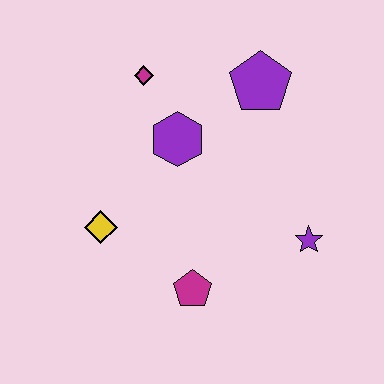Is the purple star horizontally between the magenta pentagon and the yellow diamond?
No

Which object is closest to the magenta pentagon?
The yellow diamond is closest to the magenta pentagon.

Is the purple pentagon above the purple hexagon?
Yes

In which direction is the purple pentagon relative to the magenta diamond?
The purple pentagon is to the right of the magenta diamond.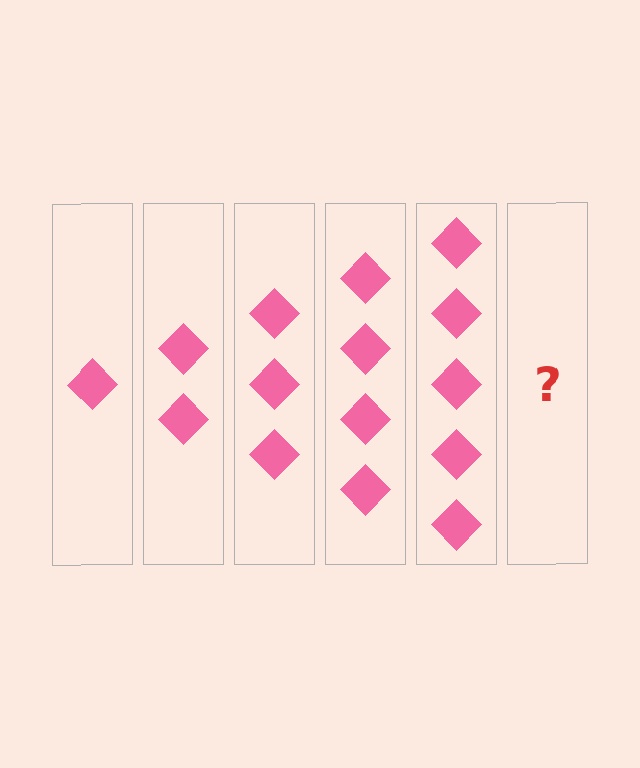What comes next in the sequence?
The next element should be 6 diamonds.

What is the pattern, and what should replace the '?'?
The pattern is that each step adds one more diamond. The '?' should be 6 diamonds.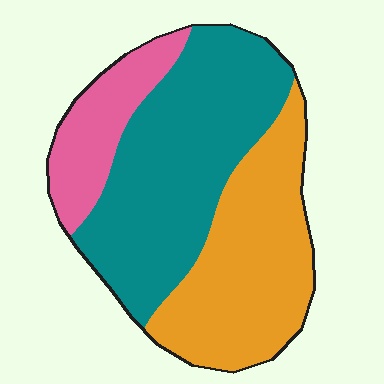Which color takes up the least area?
Pink, at roughly 15%.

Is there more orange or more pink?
Orange.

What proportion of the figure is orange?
Orange takes up about three eighths (3/8) of the figure.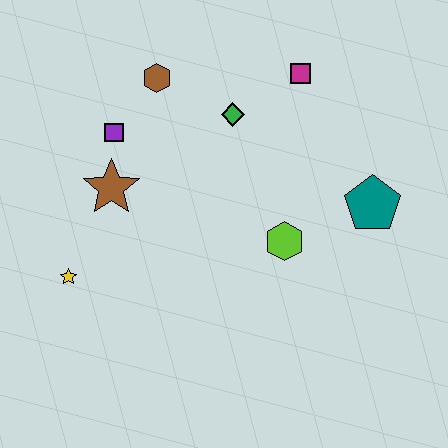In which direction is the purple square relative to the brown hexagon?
The purple square is below the brown hexagon.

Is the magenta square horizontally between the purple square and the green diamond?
No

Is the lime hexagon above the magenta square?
No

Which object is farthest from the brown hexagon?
The teal pentagon is farthest from the brown hexagon.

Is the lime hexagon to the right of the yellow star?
Yes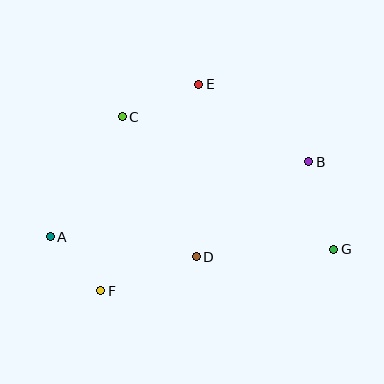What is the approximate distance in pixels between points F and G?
The distance between F and G is approximately 237 pixels.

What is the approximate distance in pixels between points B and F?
The distance between B and F is approximately 245 pixels.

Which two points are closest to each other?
Points A and F are closest to each other.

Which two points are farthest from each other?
Points A and G are farthest from each other.